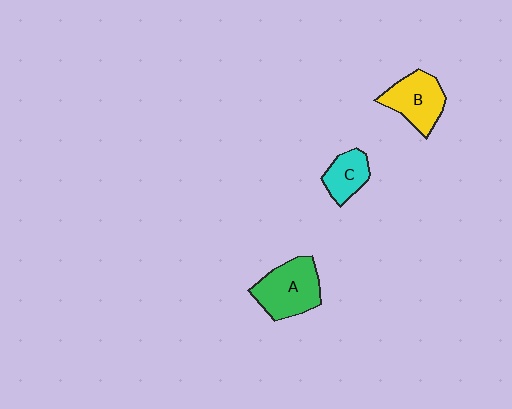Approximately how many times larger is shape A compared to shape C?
Approximately 1.7 times.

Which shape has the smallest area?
Shape C (cyan).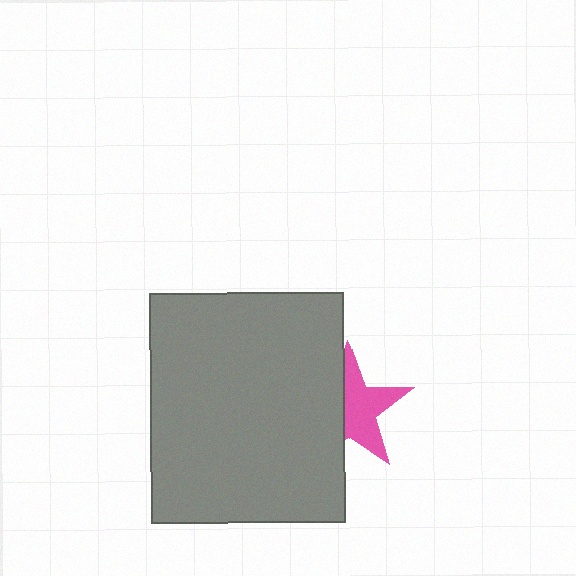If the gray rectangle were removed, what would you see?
You would see the complete pink star.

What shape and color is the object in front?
The object in front is a gray rectangle.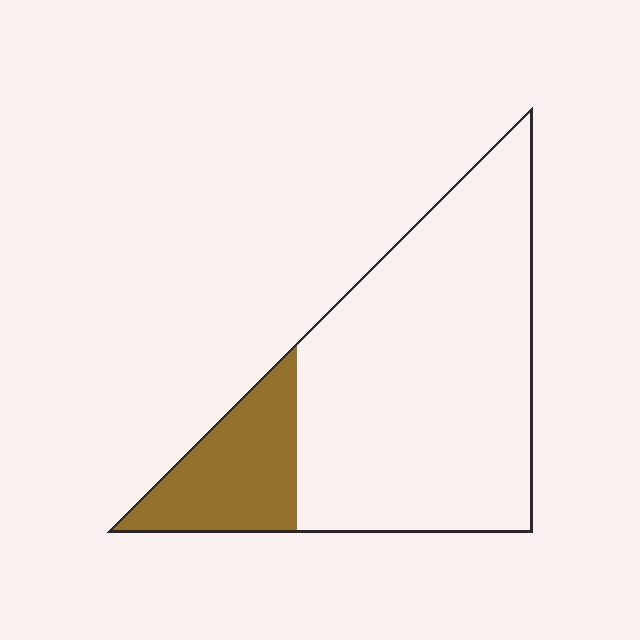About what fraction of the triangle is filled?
About one fifth (1/5).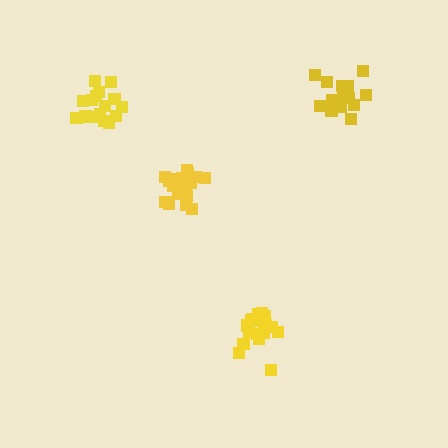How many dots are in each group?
Group 1: 20 dots, Group 2: 16 dots, Group 3: 18 dots, Group 4: 15 dots (69 total).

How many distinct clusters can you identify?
There are 4 distinct clusters.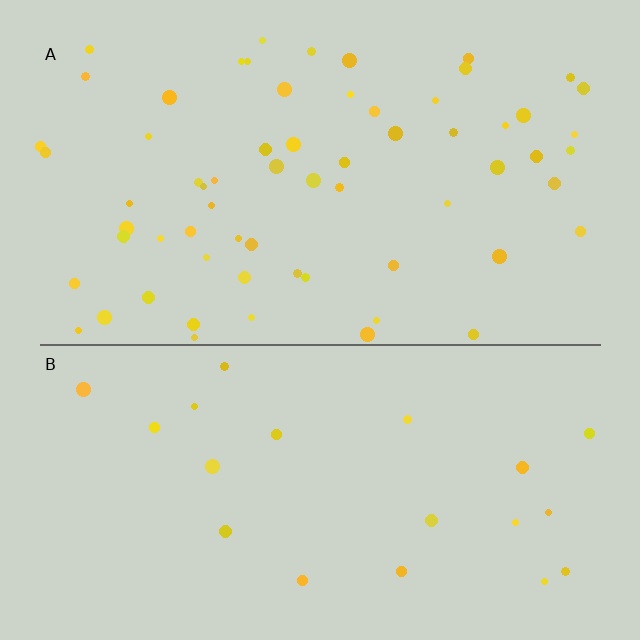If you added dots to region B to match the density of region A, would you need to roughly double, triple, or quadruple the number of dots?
Approximately triple.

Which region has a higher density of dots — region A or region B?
A (the top).